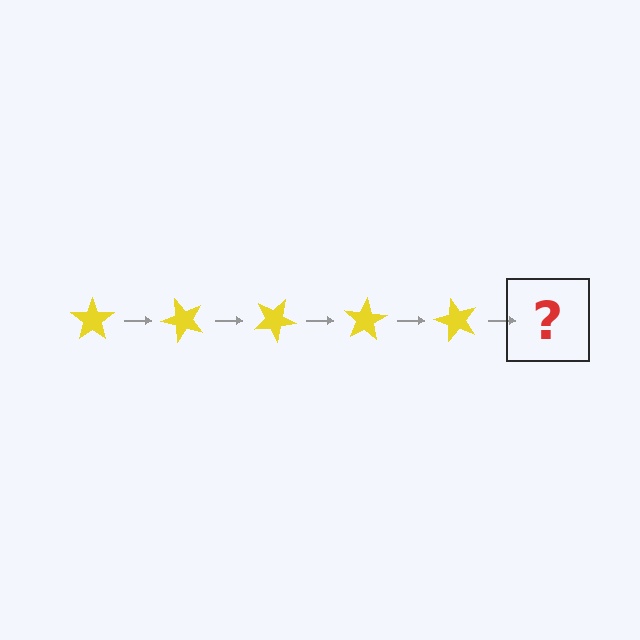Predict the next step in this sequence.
The next step is a yellow star rotated 250 degrees.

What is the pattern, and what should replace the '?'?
The pattern is that the star rotates 50 degrees each step. The '?' should be a yellow star rotated 250 degrees.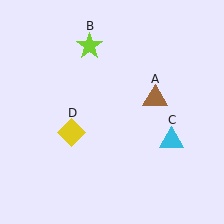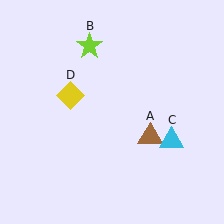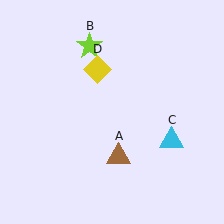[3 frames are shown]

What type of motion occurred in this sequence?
The brown triangle (object A), yellow diamond (object D) rotated clockwise around the center of the scene.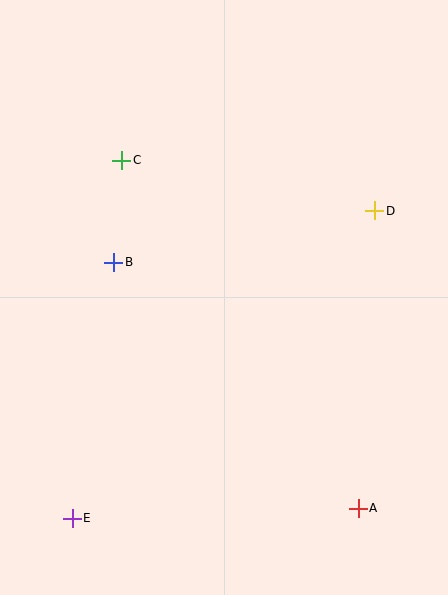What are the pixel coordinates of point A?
Point A is at (358, 508).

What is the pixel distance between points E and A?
The distance between E and A is 286 pixels.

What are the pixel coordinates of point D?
Point D is at (375, 211).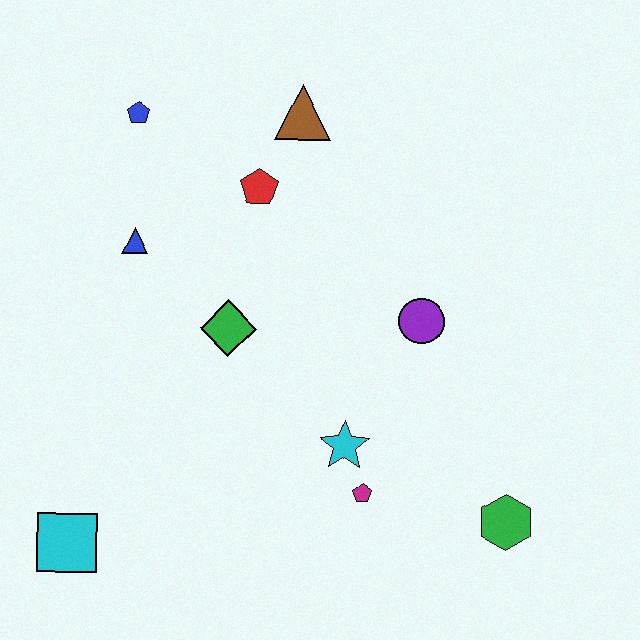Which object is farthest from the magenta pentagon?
The blue pentagon is farthest from the magenta pentagon.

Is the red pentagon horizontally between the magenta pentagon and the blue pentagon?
Yes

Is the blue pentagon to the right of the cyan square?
Yes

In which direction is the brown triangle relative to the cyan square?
The brown triangle is above the cyan square.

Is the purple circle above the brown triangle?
No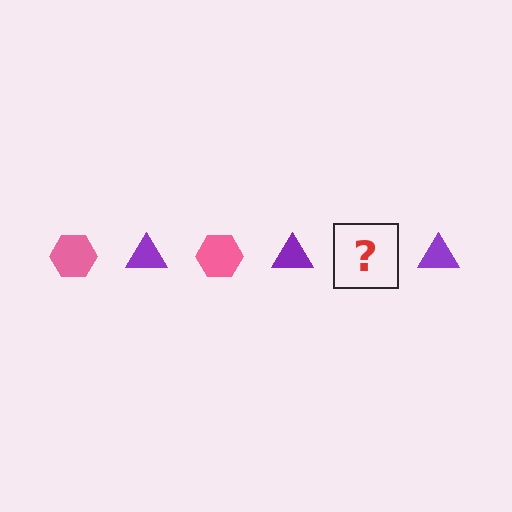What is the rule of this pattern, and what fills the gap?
The rule is that the pattern alternates between pink hexagon and purple triangle. The gap should be filled with a pink hexagon.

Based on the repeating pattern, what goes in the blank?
The blank should be a pink hexagon.